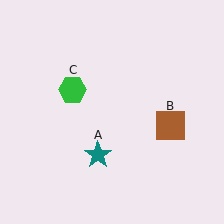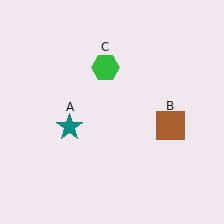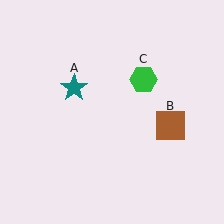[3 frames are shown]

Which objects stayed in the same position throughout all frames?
Brown square (object B) remained stationary.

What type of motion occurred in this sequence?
The teal star (object A), green hexagon (object C) rotated clockwise around the center of the scene.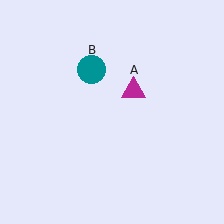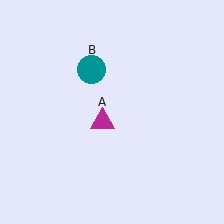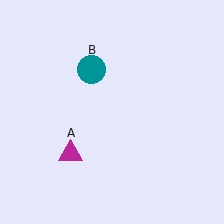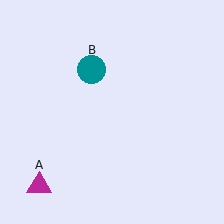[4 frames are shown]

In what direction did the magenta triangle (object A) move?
The magenta triangle (object A) moved down and to the left.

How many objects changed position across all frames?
1 object changed position: magenta triangle (object A).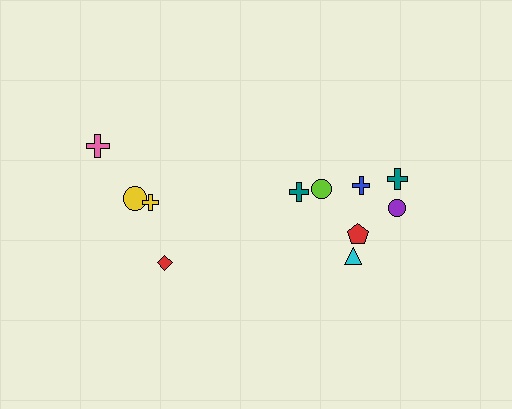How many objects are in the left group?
There are 4 objects.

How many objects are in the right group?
There are 7 objects.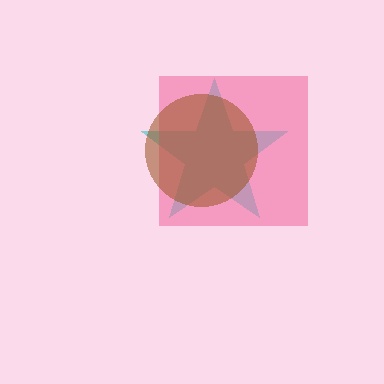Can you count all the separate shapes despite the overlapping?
Yes, there are 3 separate shapes.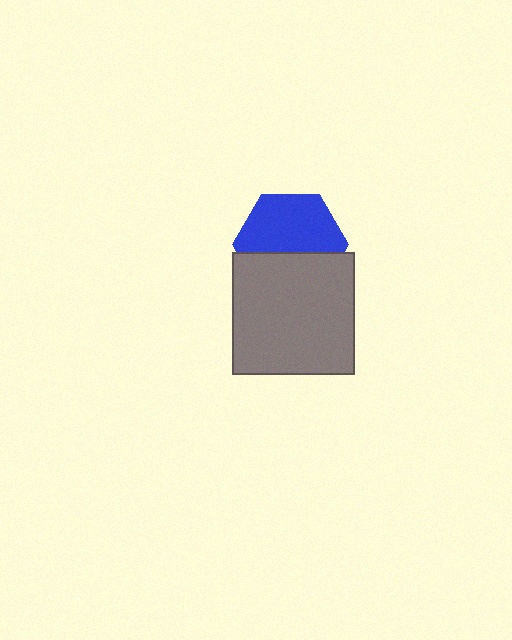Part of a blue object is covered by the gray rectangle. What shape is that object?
It is a hexagon.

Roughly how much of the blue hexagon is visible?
About half of it is visible (roughly 59%).